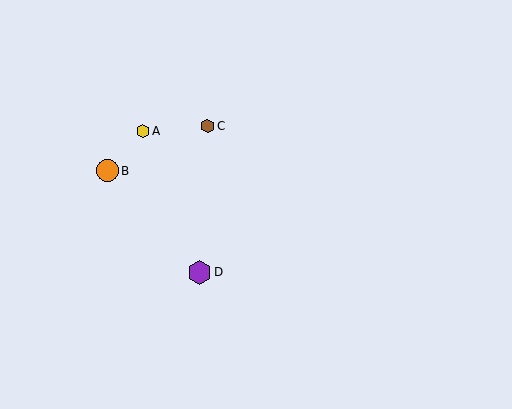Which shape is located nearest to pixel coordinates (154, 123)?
The yellow hexagon (labeled A) at (143, 131) is nearest to that location.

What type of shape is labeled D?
Shape D is a purple hexagon.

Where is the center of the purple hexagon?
The center of the purple hexagon is at (199, 272).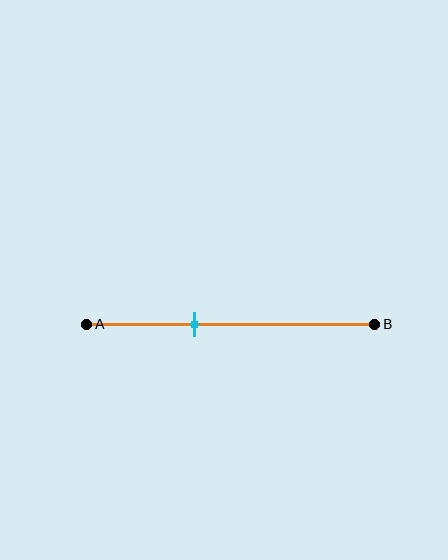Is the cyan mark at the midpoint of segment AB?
No, the mark is at about 40% from A, not at the 50% midpoint.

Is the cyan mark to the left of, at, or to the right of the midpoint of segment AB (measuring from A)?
The cyan mark is to the left of the midpoint of segment AB.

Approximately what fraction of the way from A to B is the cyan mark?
The cyan mark is approximately 40% of the way from A to B.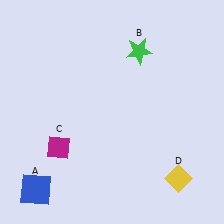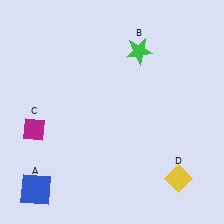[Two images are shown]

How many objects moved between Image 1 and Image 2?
1 object moved between the two images.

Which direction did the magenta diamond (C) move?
The magenta diamond (C) moved left.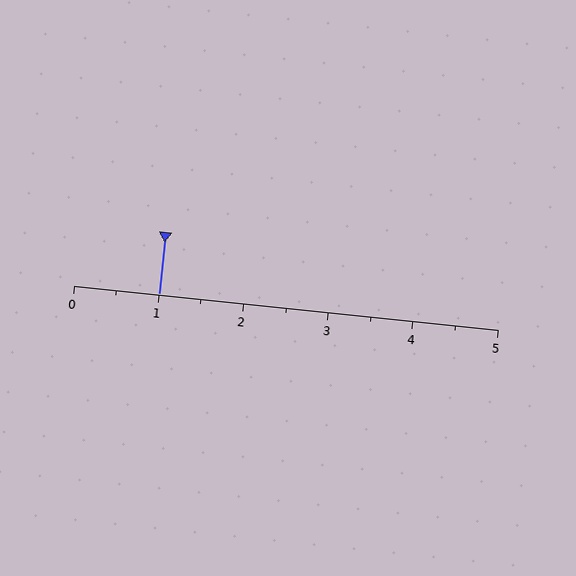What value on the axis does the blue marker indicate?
The marker indicates approximately 1.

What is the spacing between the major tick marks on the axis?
The major ticks are spaced 1 apart.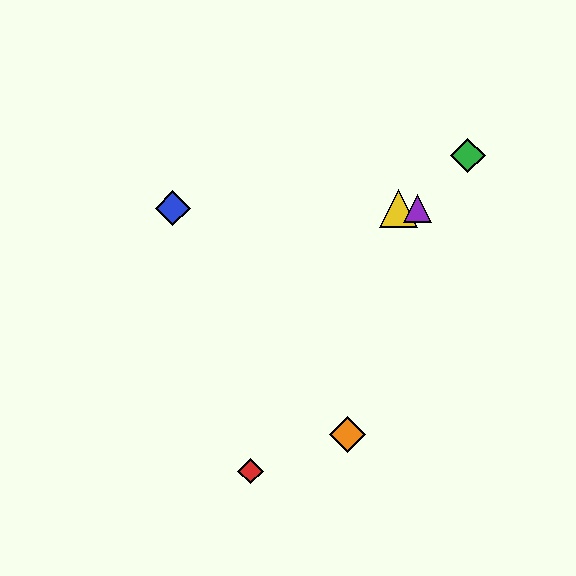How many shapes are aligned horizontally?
3 shapes (the blue diamond, the yellow triangle, the purple triangle) are aligned horizontally.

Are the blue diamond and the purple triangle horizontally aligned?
Yes, both are at y≈208.